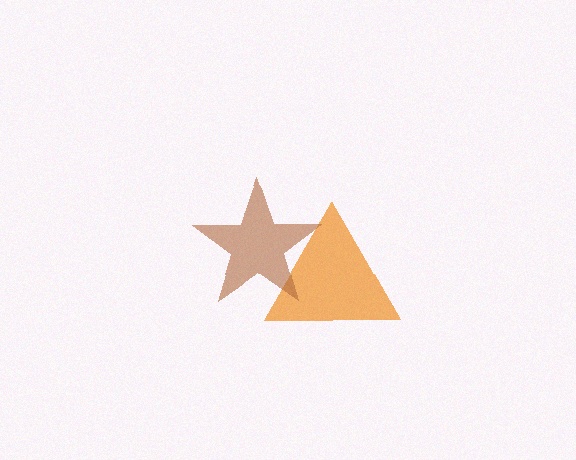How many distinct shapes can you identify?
There are 2 distinct shapes: an orange triangle, a brown star.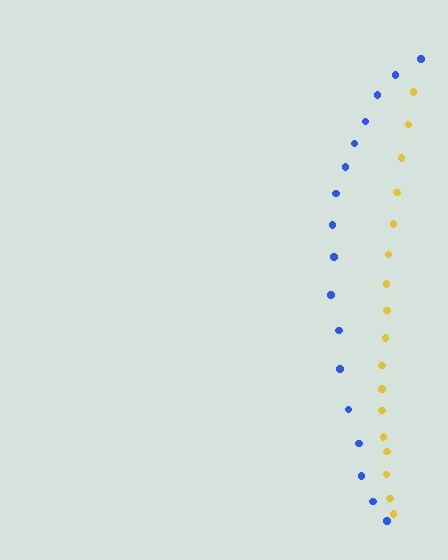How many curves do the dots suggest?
There are 2 distinct paths.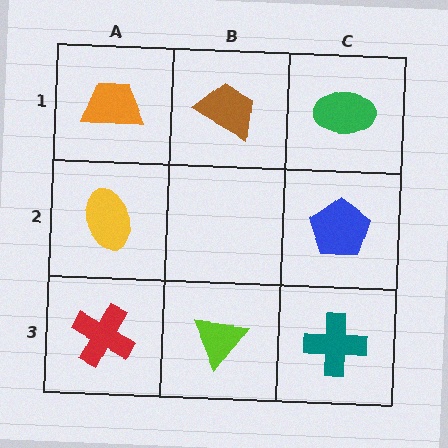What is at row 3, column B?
A lime triangle.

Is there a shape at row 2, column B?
No, that cell is empty.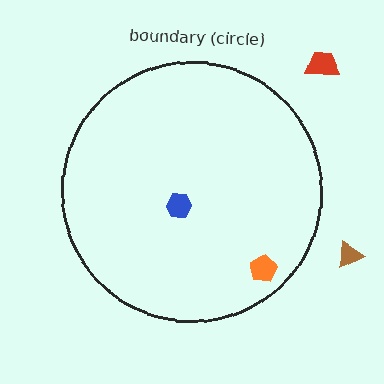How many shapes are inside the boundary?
2 inside, 2 outside.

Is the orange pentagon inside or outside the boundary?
Inside.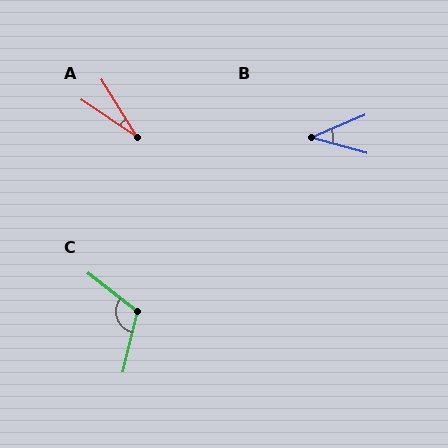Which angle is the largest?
C, at approximately 115 degrees.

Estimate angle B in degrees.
Approximately 38 degrees.